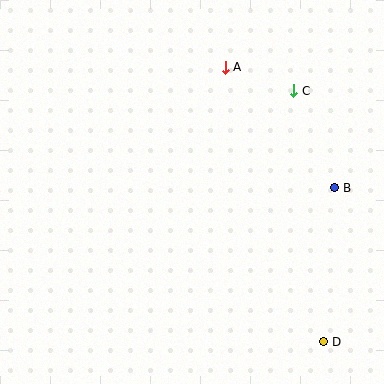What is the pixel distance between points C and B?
The distance between C and B is 106 pixels.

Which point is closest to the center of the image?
Point A at (225, 67) is closest to the center.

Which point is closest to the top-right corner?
Point C is closest to the top-right corner.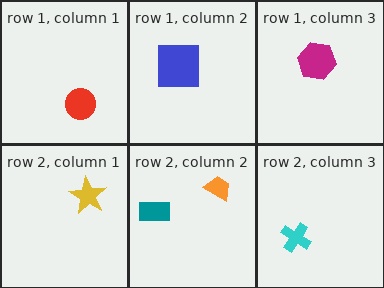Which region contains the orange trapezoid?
The row 2, column 2 region.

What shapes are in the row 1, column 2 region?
The blue square.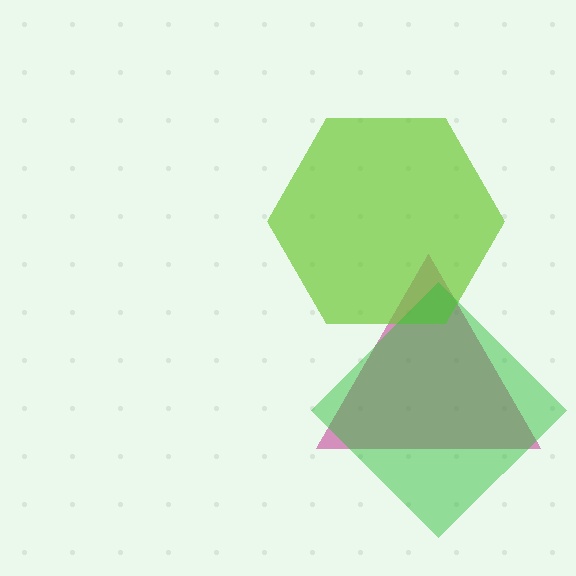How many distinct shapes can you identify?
There are 3 distinct shapes: a magenta triangle, a lime hexagon, a green diamond.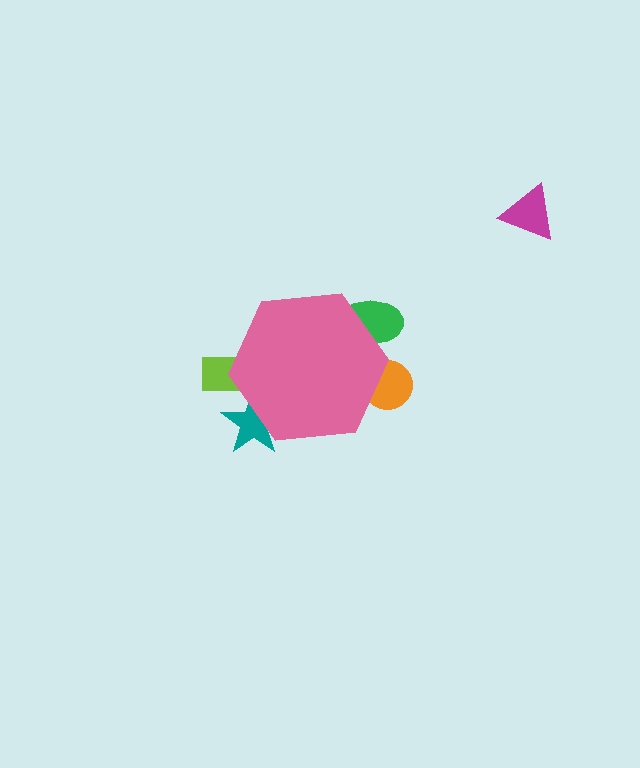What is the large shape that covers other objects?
A pink hexagon.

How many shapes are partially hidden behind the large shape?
4 shapes are partially hidden.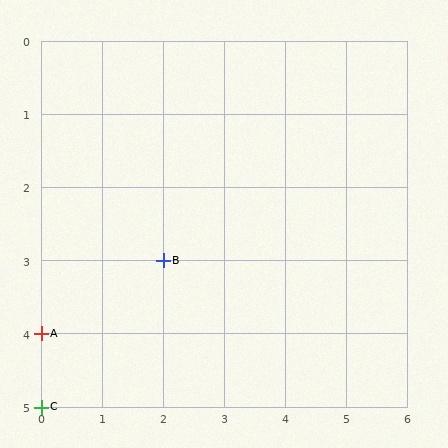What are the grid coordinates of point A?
Point A is at grid coordinates (0, 4).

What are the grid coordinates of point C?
Point C is at grid coordinates (0, 5).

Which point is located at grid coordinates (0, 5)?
Point C is at (0, 5).